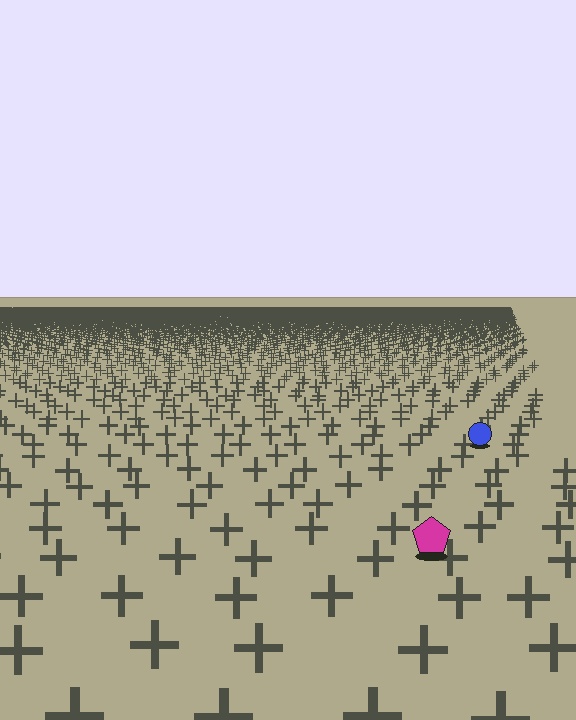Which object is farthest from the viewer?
The blue circle is farthest from the viewer. It appears smaller and the ground texture around it is denser.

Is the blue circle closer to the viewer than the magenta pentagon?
No. The magenta pentagon is closer — you can tell from the texture gradient: the ground texture is coarser near it.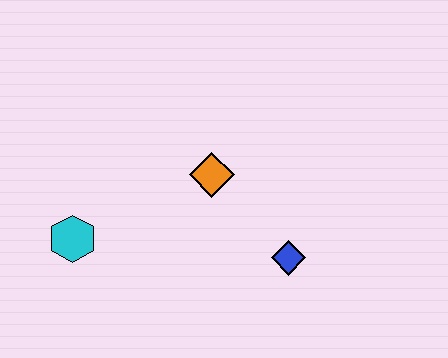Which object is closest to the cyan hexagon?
The orange diamond is closest to the cyan hexagon.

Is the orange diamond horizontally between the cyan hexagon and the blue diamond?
Yes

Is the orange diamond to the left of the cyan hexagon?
No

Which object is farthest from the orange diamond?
The cyan hexagon is farthest from the orange diamond.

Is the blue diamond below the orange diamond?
Yes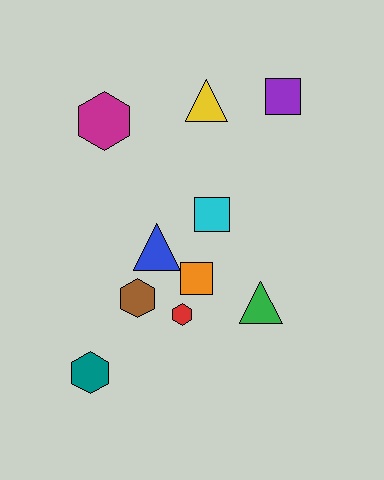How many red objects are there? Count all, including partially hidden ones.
There is 1 red object.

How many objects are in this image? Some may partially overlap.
There are 10 objects.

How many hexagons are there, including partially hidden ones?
There are 4 hexagons.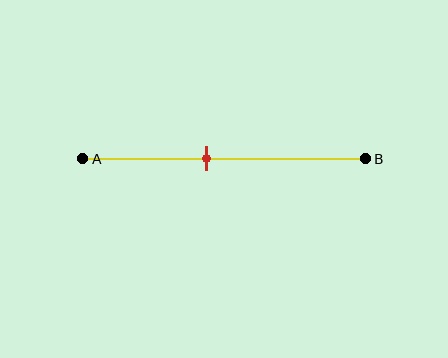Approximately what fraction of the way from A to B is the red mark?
The red mark is approximately 45% of the way from A to B.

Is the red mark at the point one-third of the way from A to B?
No, the mark is at about 45% from A, not at the 33% one-third point.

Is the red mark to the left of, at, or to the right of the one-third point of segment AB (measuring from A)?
The red mark is to the right of the one-third point of segment AB.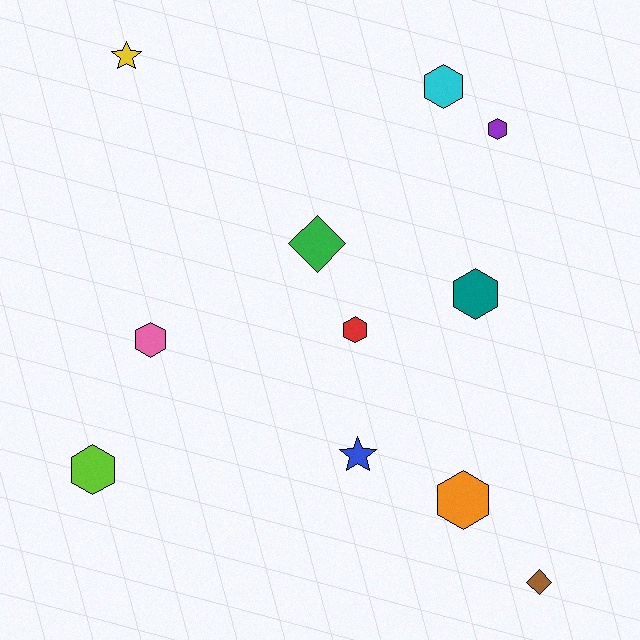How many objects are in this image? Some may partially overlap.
There are 11 objects.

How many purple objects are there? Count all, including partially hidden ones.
There is 1 purple object.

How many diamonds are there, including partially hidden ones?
There are 2 diamonds.